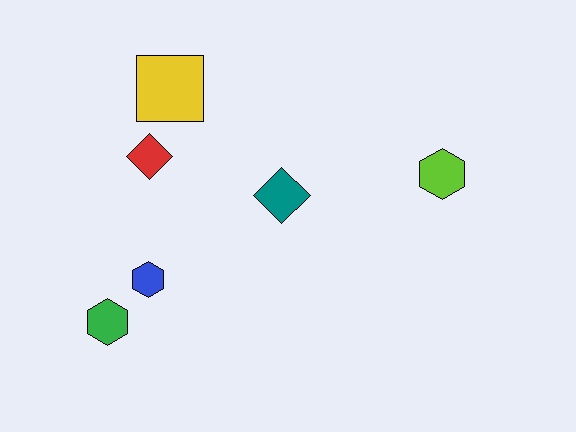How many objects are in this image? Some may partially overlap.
There are 6 objects.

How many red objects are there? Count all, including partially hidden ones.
There is 1 red object.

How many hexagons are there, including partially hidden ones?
There are 3 hexagons.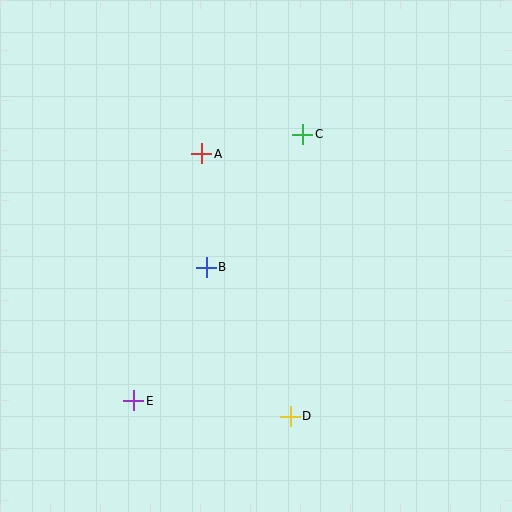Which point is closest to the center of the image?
Point B at (206, 267) is closest to the center.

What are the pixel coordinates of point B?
Point B is at (206, 267).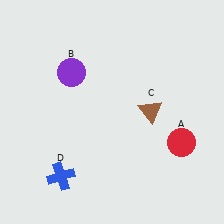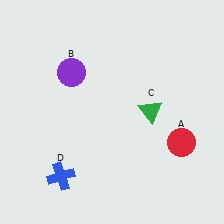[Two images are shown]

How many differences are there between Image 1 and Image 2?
There is 1 difference between the two images.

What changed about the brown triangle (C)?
In Image 1, C is brown. In Image 2, it changed to green.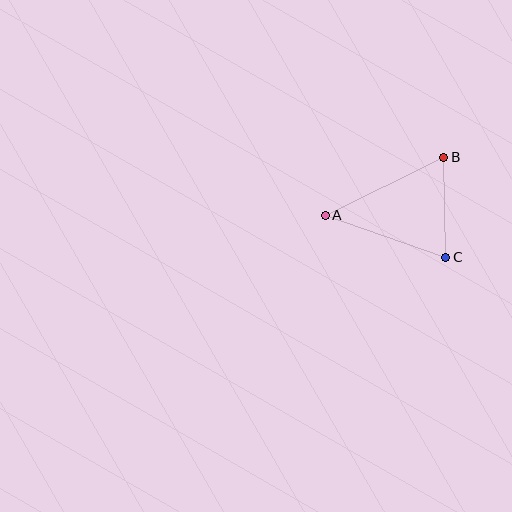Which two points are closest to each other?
Points B and C are closest to each other.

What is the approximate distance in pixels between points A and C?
The distance between A and C is approximately 128 pixels.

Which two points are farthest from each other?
Points A and B are farthest from each other.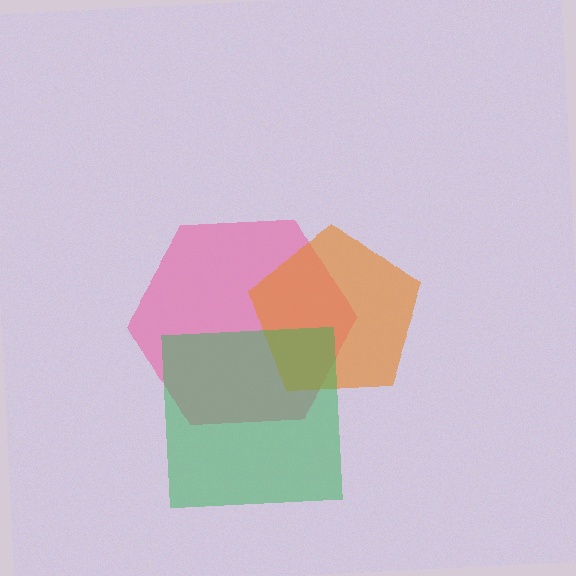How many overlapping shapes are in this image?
There are 3 overlapping shapes in the image.